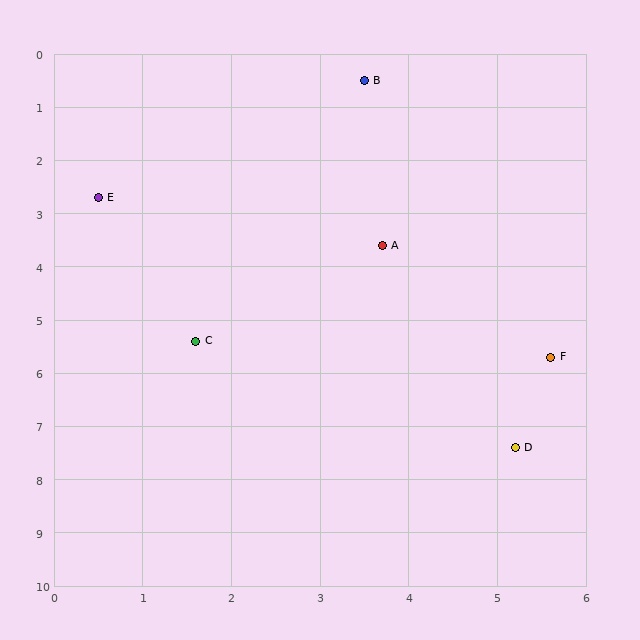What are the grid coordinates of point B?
Point B is at approximately (3.5, 0.5).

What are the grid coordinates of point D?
Point D is at approximately (5.2, 7.4).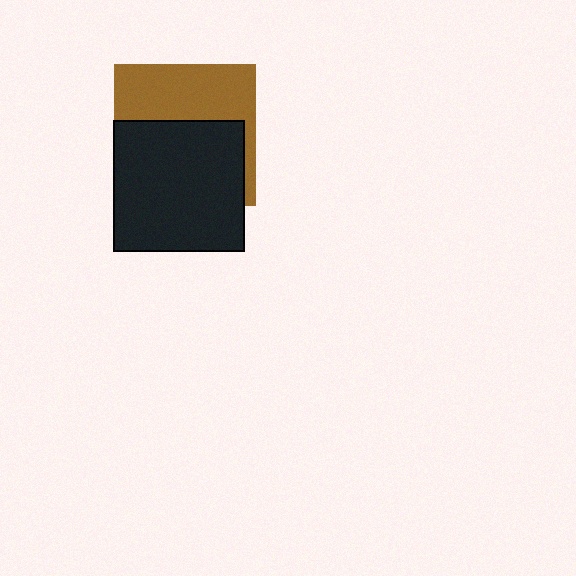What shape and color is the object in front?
The object in front is a black square.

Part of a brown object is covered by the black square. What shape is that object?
It is a square.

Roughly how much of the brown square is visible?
A small part of it is visible (roughly 44%).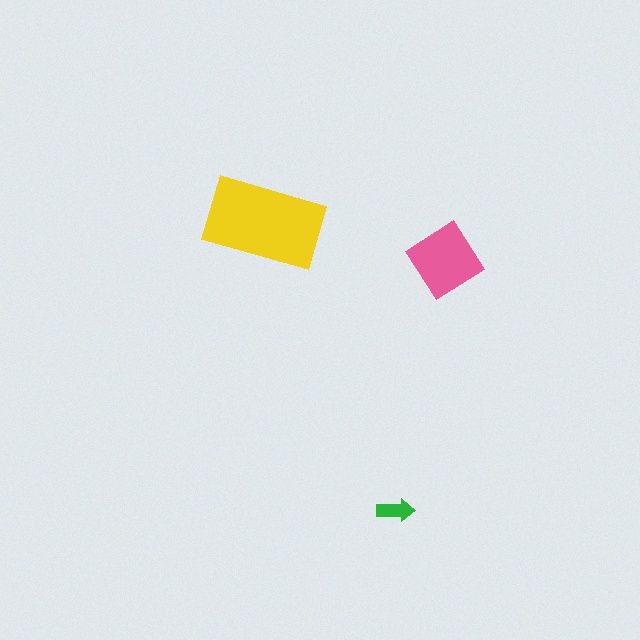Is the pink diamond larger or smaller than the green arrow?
Larger.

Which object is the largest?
The yellow rectangle.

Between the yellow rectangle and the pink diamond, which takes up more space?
The yellow rectangle.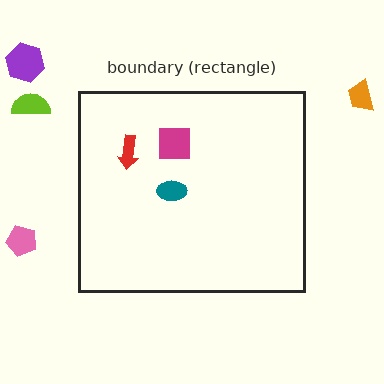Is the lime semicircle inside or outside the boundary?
Outside.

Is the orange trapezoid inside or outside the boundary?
Outside.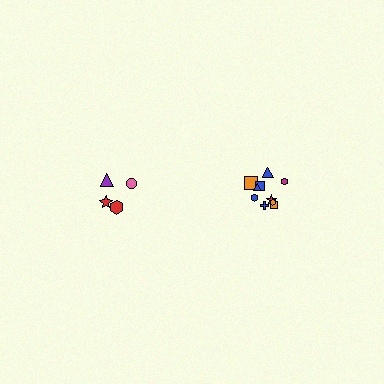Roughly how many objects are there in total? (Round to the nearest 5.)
Roughly 15 objects in total.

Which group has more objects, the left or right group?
The right group.